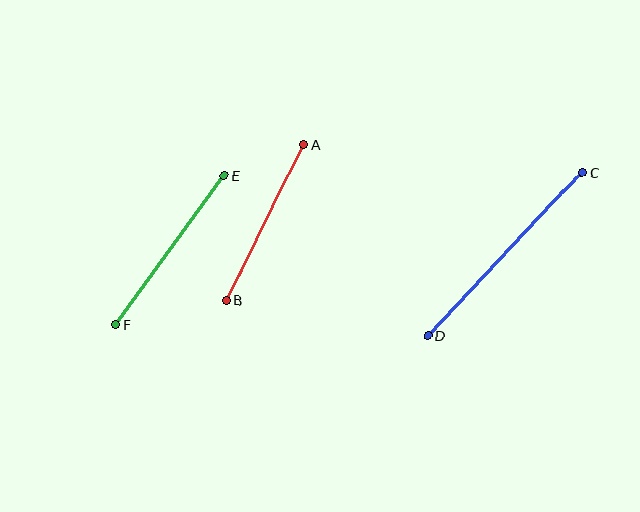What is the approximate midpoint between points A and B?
The midpoint is at approximately (265, 223) pixels.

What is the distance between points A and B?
The distance is approximately 174 pixels.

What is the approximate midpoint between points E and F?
The midpoint is at approximately (170, 250) pixels.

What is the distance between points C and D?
The distance is approximately 225 pixels.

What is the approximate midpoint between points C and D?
The midpoint is at approximately (505, 254) pixels.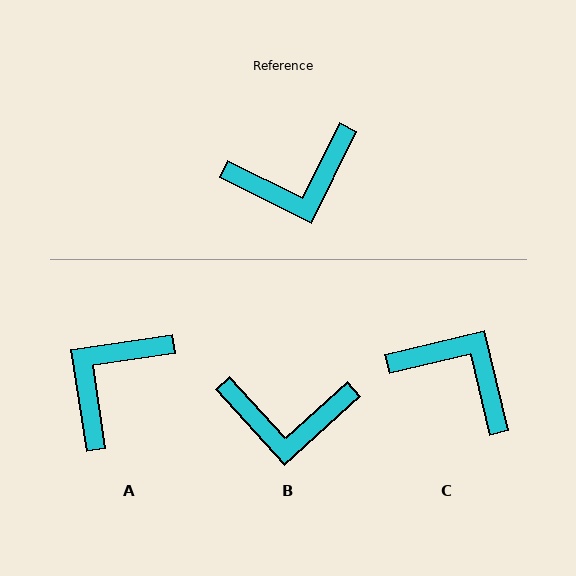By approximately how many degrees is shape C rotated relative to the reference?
Approximately 130 degrees counter-clockwise.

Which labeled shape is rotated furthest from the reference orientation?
A, about 145 degrees away.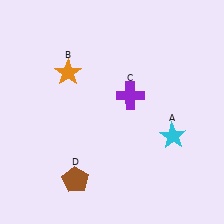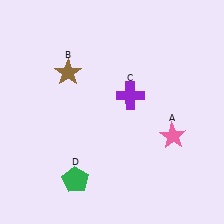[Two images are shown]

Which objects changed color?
A changed from cyan to pink. B changed from orange to brown. D changed from brown to green.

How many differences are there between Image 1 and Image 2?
There are 3 differences between the two images.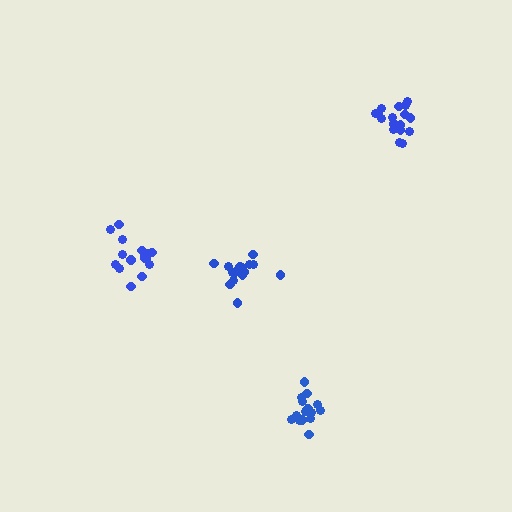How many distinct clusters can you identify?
There are 4 distinct clusters.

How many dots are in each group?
Group 1: 16 dots, Group 2: 16 dots, Group 3: 18 dots, Group 4: 15 dots (65 total).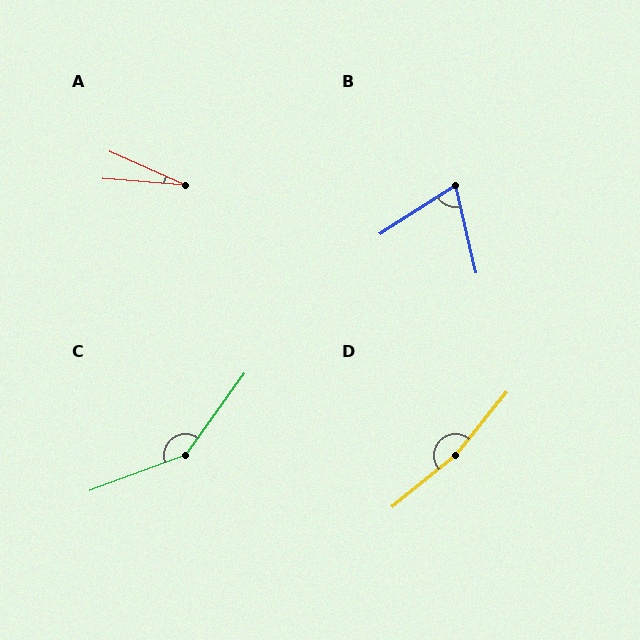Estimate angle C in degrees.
Approximately 146 degrees.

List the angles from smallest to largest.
A (20°), B (71°), C (146°), D (169°).